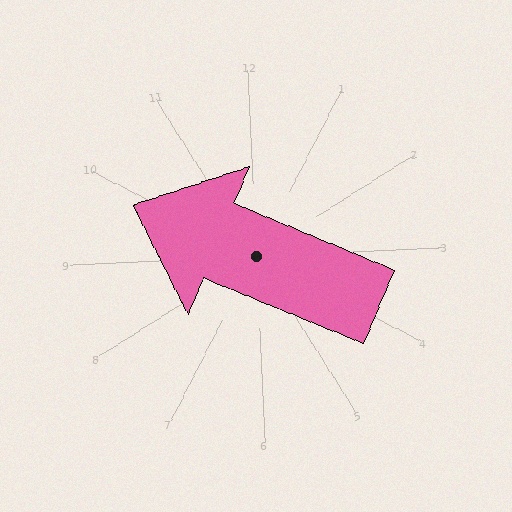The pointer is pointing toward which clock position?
Roughly 10 o'clock.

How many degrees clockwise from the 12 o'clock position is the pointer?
Approximately 295 degrees.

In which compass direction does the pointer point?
Northwest.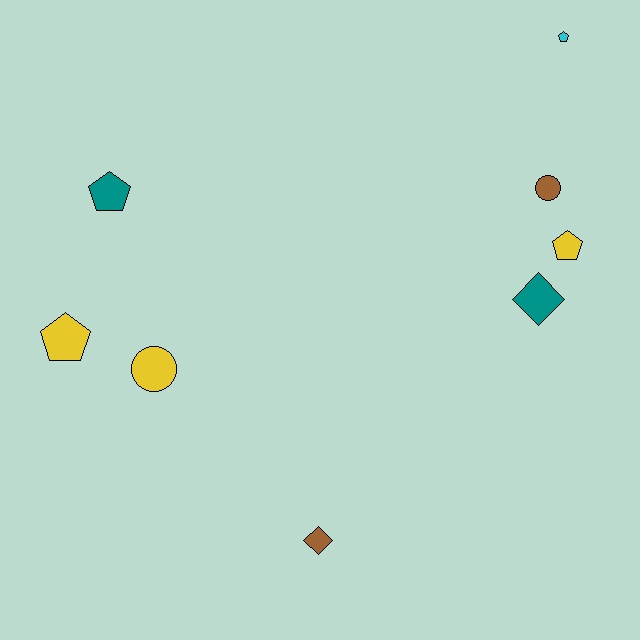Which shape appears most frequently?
Pentagon, with 4 objects.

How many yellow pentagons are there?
There are 2 yellow pentagons.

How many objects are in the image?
There are 8 objects.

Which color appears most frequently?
Yellow, with 3 objects.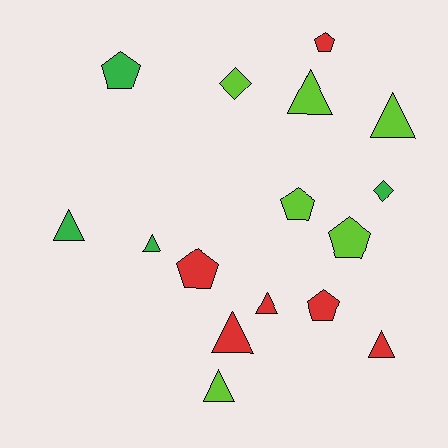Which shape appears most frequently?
Triangle, with 8 objects.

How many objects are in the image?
There are 16 objects.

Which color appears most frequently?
Lime, with 6 objects.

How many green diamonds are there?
There is 1 green diamond.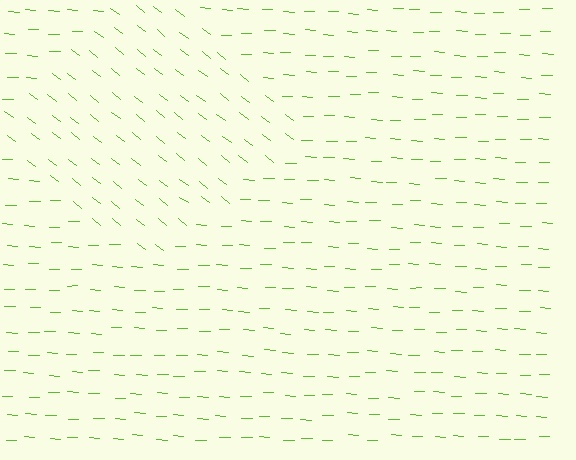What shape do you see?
I see a diamond.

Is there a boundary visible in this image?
Yes, there is a texture boundary formed by a change in line orientation.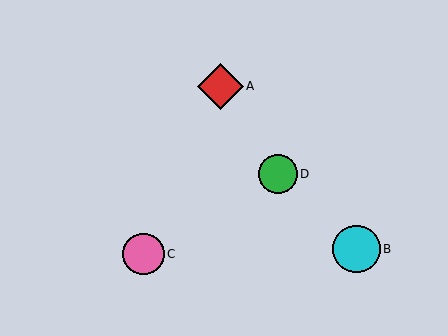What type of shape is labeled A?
Shape A is a red diamond.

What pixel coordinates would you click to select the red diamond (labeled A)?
Click at (221, 86) to select the red diamond A.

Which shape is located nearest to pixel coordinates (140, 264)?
The pink circle (labeled C) at (143, 254) is nearest to that location.